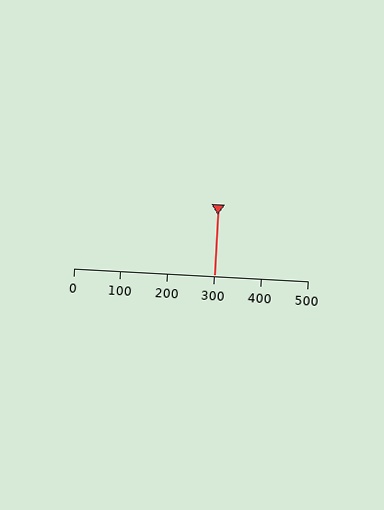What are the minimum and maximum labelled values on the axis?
The axis runs from 0 to 500.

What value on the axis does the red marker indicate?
The marker indicates approximately 300.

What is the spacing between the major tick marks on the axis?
The major ticks are spaced 100 apart.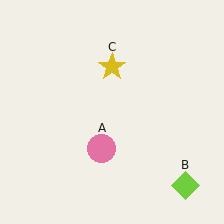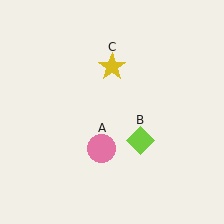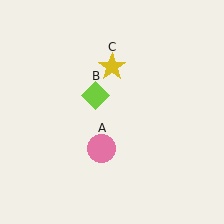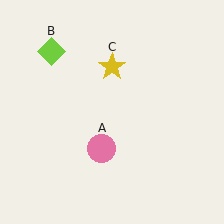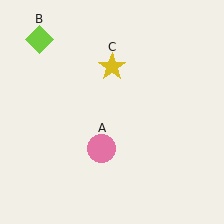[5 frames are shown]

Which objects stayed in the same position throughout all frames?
Pink circle (object A) and yellow star (object C) remained stationary.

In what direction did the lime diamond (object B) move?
The lime diamond (object B) moved up and to the left.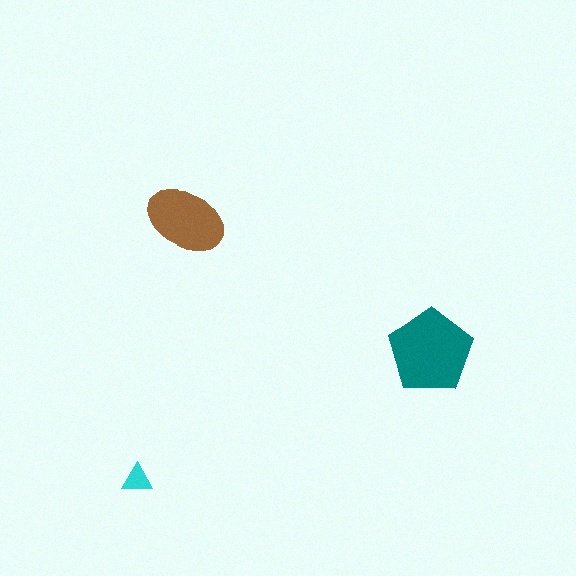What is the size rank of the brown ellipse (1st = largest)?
2nd.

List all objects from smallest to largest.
The cyan triangle, the brown ellipse, the teal pentagon.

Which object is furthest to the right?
The teal pentagon is rightmost.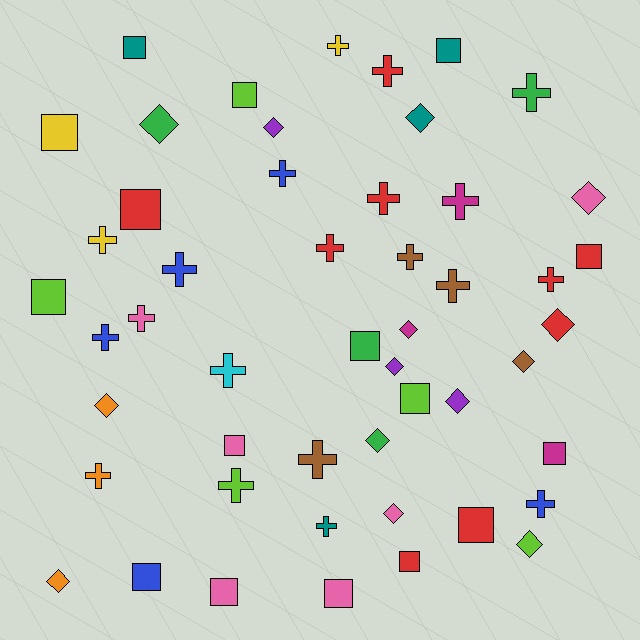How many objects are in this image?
There are 50 objects.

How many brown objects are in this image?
There are 4 brown objects.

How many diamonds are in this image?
There are 14 diamonds.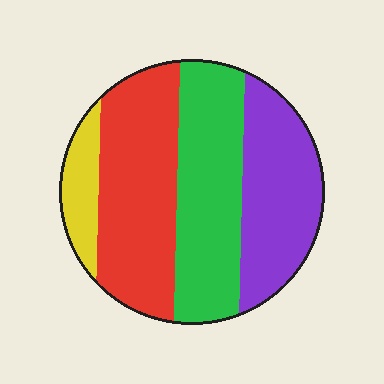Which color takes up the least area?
Yellow, at roughly 10%.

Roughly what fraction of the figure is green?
Green covers around 30% of the figure.